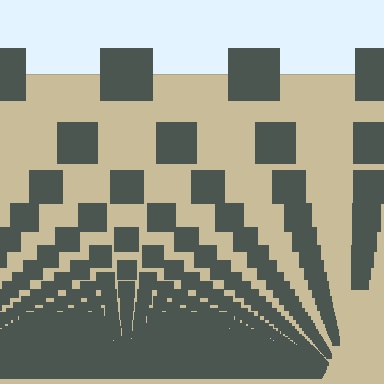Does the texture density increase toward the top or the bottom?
Density increases toward the bottom.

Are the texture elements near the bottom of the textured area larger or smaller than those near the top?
Smaller. The gradient is inverted — elements near the bottom are smaller and denser.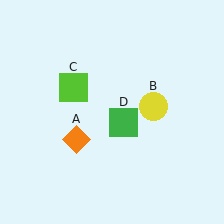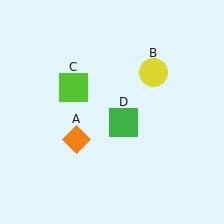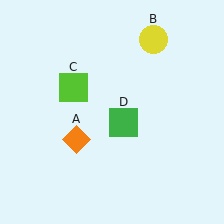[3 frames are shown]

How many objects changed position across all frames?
1 object changed position: yellow circle (object B).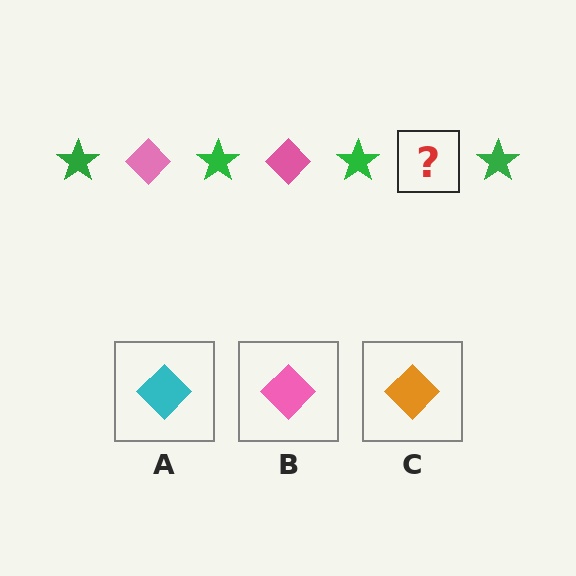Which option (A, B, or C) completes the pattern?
B.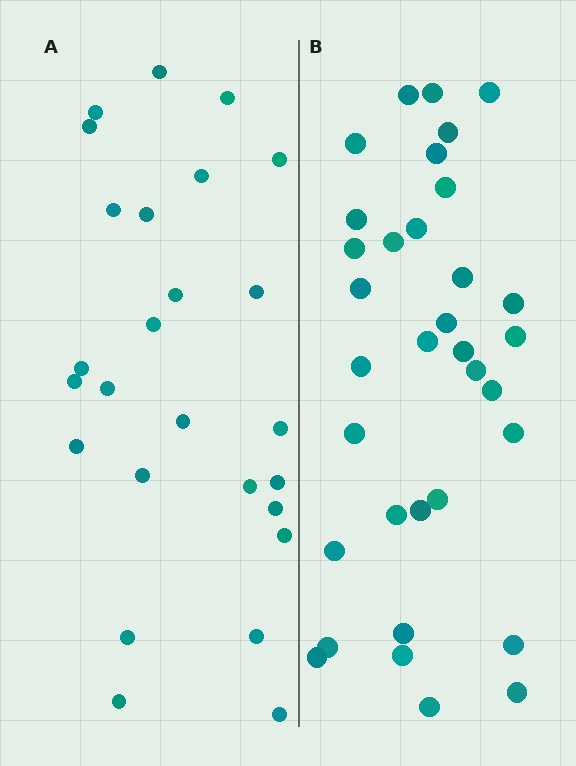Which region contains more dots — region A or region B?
Region B (the right region) has more dots.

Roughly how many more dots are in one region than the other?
Region B has roughly 8 or so more dots than region A.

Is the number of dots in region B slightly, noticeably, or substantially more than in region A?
Region B has noticeably more, but not dramatically so. The ratio is roughly 1.3 to 1.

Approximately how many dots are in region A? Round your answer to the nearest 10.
About 30 dots. (The exact count is 26, which rounds to 30.)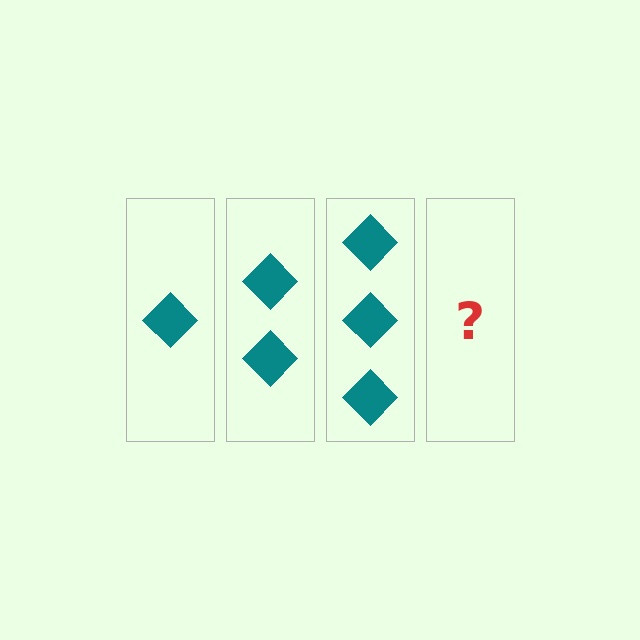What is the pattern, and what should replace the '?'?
The pattern is that each step adds one more diamond. The '?' should be 4 diamonds.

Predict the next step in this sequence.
The next step is 4 diamonds.